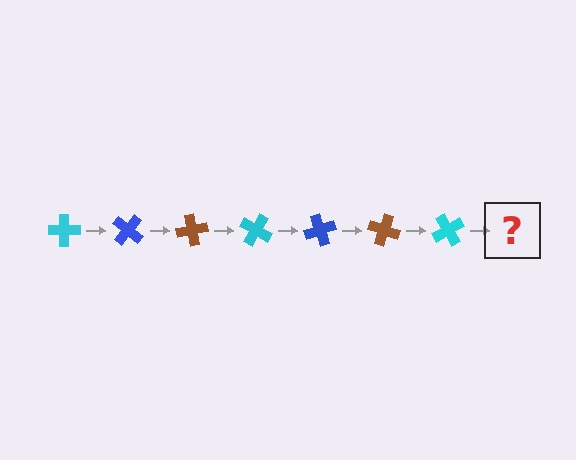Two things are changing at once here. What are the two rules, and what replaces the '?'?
The two rules are that it rotates 40 degrees each step and the color cycles through cyan, blue, and brown. The '?' should be a blue cross, rotated 280 degrees from the start.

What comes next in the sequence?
The next element should be a blue cross, rotated 280 degrees from the start.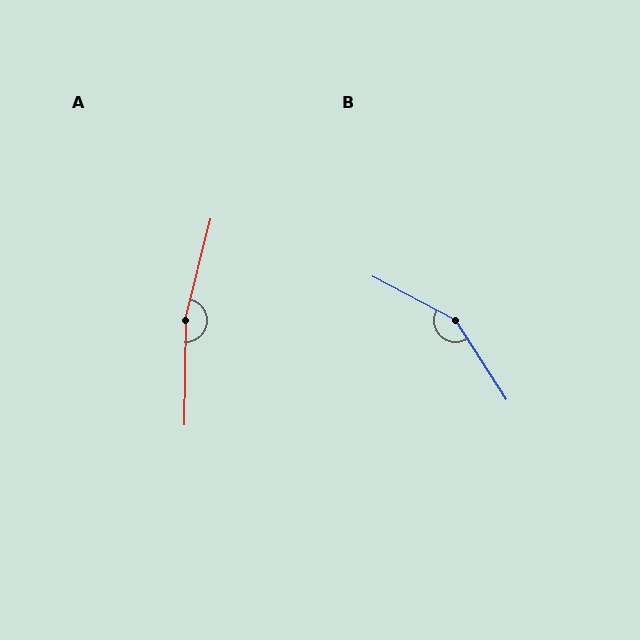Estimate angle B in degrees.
Approximately 150 degrees.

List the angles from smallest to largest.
B (150°), A (167°).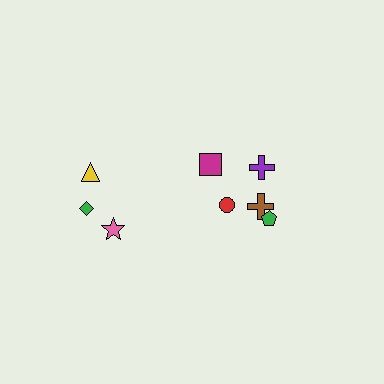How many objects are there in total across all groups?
There are 8 objects.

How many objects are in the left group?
There are 3 objects.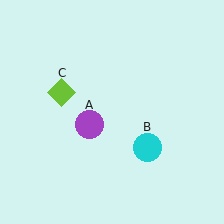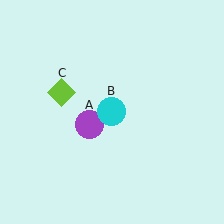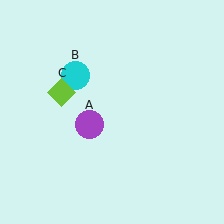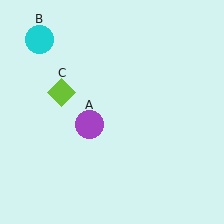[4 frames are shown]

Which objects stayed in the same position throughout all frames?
Purple circle (object A) and lime diamond (object C) remained stationary.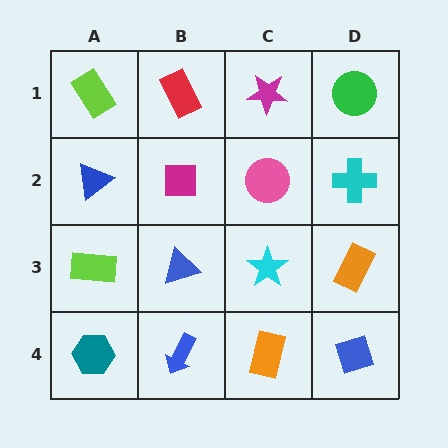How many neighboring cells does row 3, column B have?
4.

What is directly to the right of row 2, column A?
A magenta square.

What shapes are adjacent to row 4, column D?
An orange rectangle (row 3, column D), an orange rectangle (row 4, column C).